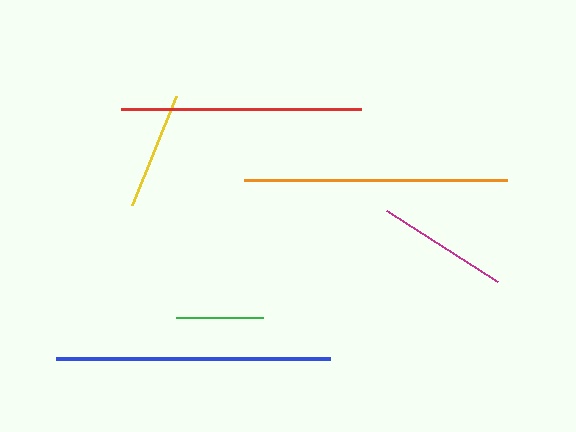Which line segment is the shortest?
The green line is the shortest at approximately 87 pixels.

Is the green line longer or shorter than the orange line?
The orange line is longer than the green line.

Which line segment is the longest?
The blue line is the longest at approximately 275 pixels.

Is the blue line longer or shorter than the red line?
The blue line is longer than the red line.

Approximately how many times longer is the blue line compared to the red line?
The blue line is approximately 1.1 times the length of the red line.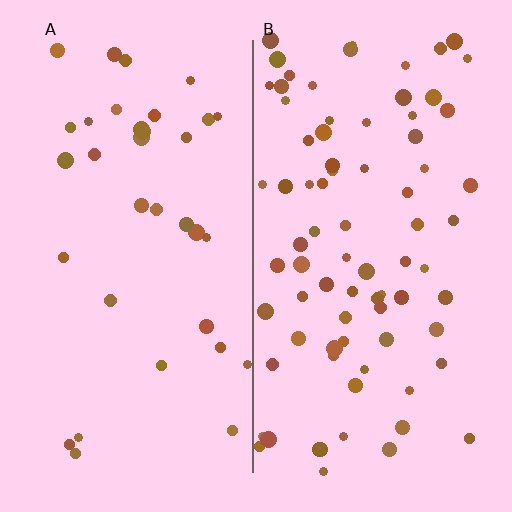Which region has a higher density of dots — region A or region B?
B (the right).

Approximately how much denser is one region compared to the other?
Approximately 2.3× — region B over region A.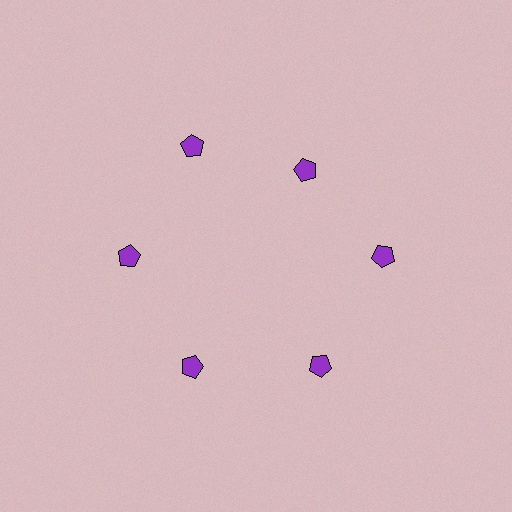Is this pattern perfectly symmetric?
No. The 6 purple pentagons are arranged in a ring, but one element near the 1 o'clock position is pulled inward toward the center, breaking the 6-fold rotational symmetry.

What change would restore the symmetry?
The symmetry would be restored by moving it outward, back onto the ring so that all 6 pentagons sit at equal angles and equal distance from the center.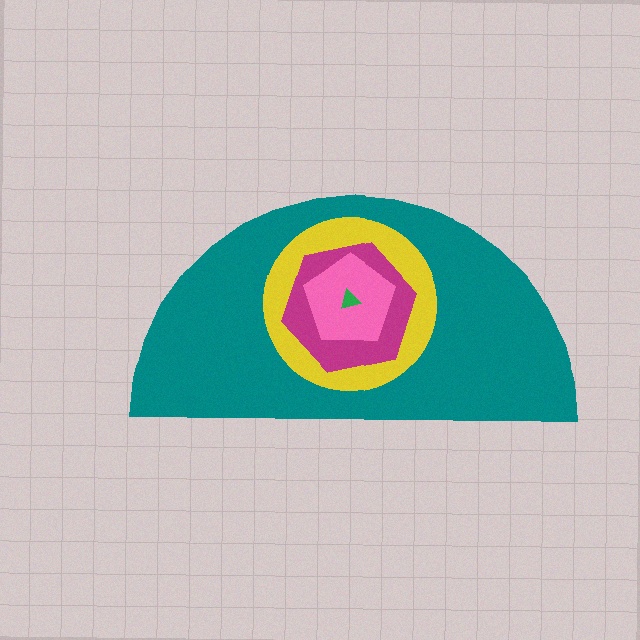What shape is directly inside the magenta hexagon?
The pink pentagon.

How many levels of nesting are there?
5.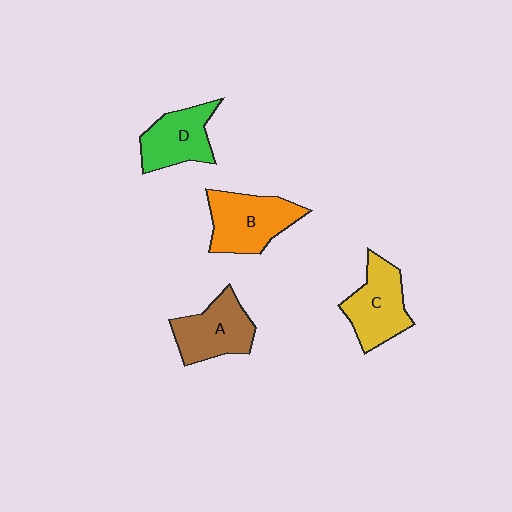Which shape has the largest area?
Shape B (orange).